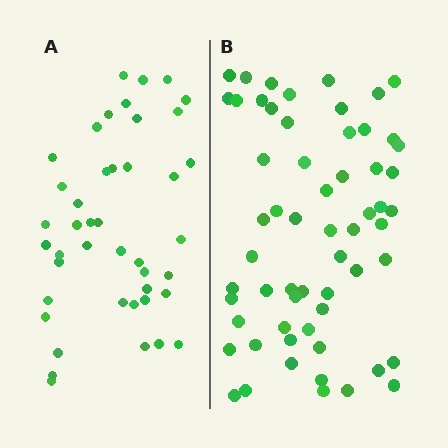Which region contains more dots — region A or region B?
Region B (the right region) has more dots.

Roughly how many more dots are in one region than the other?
Region B has approximately 15 more dots than region A.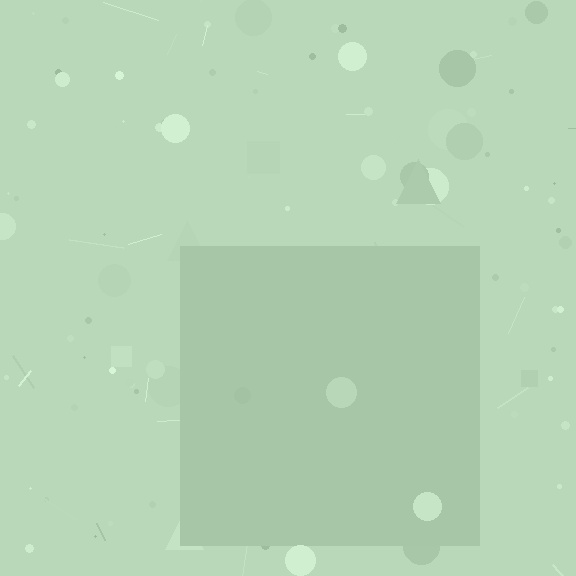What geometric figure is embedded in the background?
A square is embedded in the background.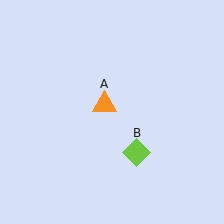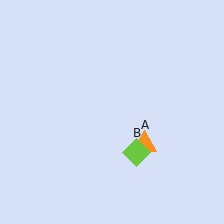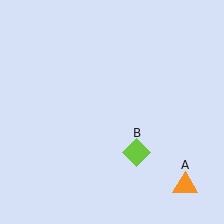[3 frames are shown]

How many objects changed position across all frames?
1 object changed position: orange triangle (object A).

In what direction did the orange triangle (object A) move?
The orange triangle (object A) moved down and to the right.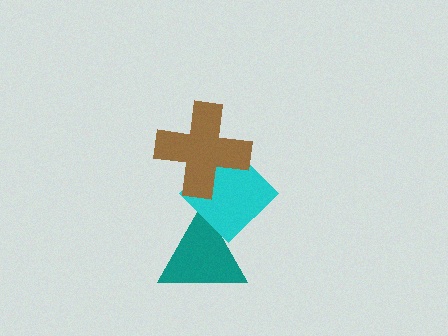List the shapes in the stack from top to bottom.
From top to bottom: the brown cross, the cyan diamond, the teal triangle.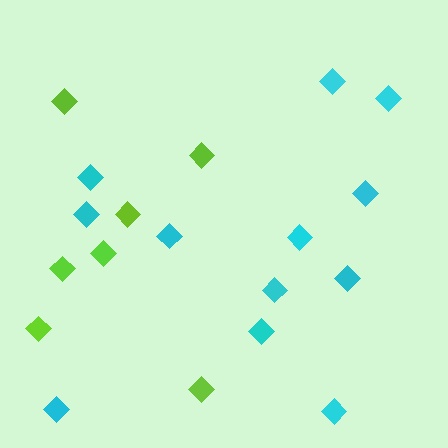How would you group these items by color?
There are 2 groups: one group of cyan diamonds (12) and one group of lime diamonds (7).